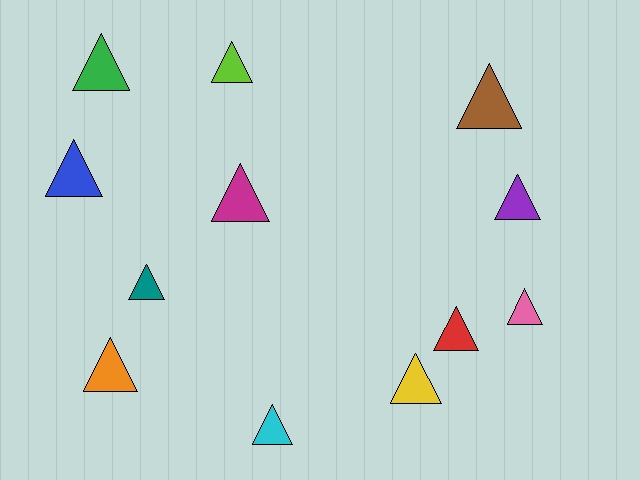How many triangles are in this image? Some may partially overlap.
There are 12 triangles.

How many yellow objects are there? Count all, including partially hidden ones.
There is 1 yellow object.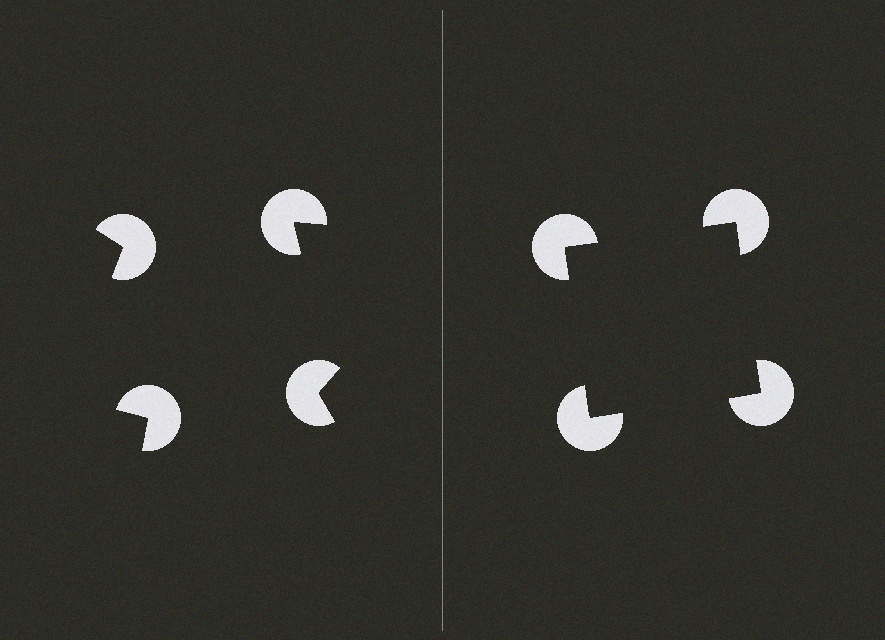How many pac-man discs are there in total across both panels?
8 — 4 on each side.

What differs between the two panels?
The pac-man discs are positioned identically on both sides; only the wedge orientations differ. On the right they align to a square; on the left they are misaligned.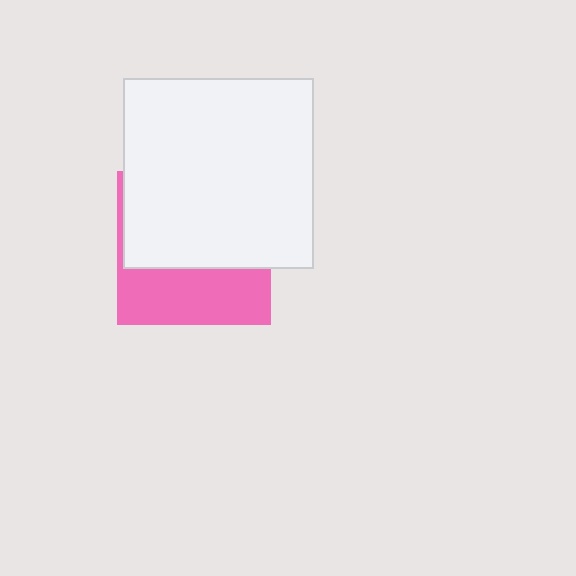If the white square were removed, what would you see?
You would see the complete pink square.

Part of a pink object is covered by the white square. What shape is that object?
It is a square.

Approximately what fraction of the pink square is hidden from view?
Roughly 61% of the pink square is hidden behind the white square.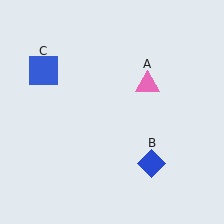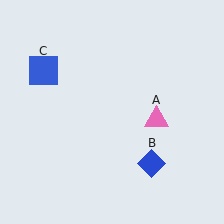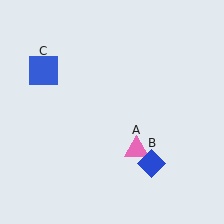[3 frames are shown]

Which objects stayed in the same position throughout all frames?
Blue diamond (object B) and blue square (object C) remained stationary.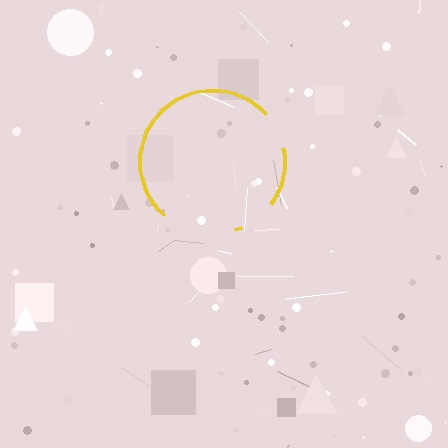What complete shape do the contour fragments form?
The contour fragments form a circle.